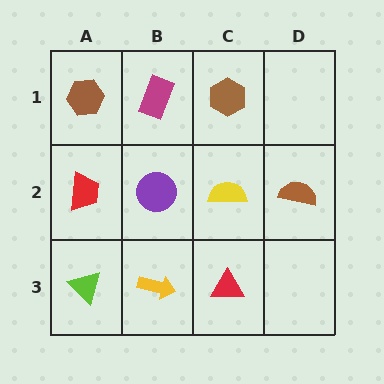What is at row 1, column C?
A brown hexagon.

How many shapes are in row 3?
3 shapes.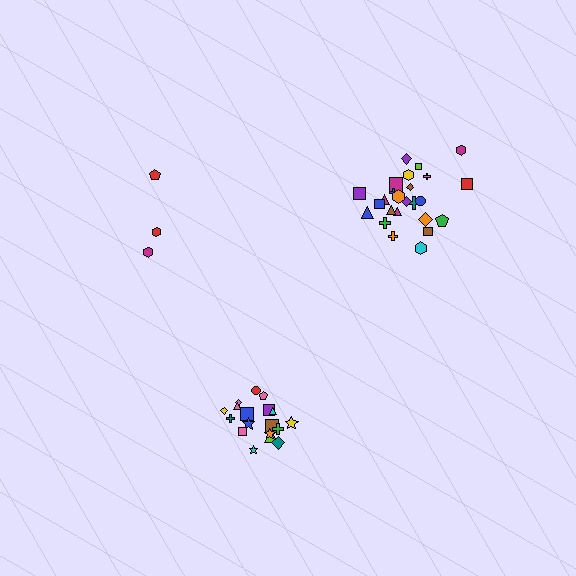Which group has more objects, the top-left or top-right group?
The top-right group.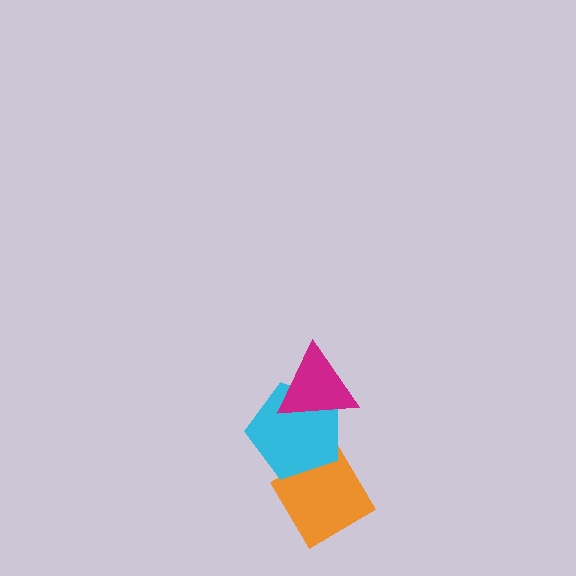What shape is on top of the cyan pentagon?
The magenta triangle is on top of the cyan pentagon.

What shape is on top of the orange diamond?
The cyan pentagon is on top of the orange diamond.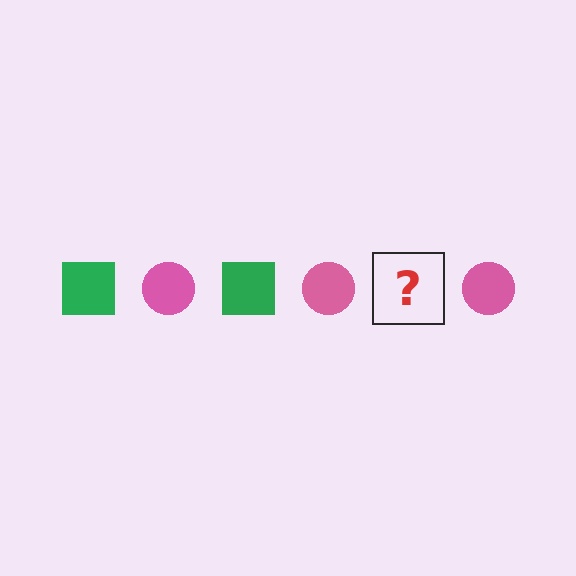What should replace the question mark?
The question mark should be replaced with a green square.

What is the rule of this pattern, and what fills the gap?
The rule is that the pattern alternates between green square and pink circle. The gap should be filled with a green square.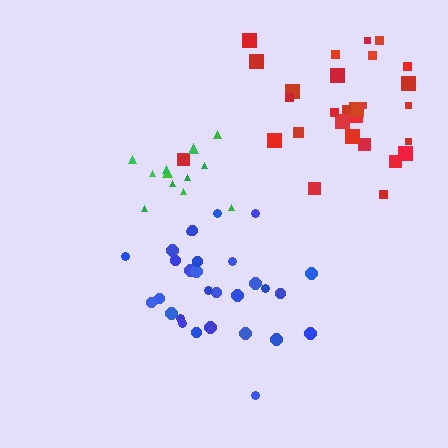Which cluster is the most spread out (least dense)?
Red.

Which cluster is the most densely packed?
Green.